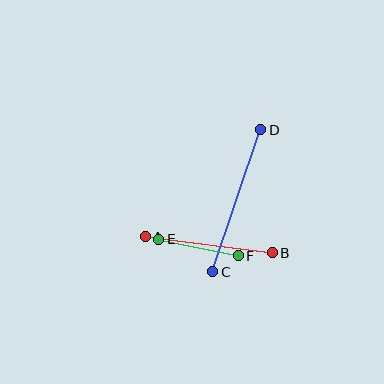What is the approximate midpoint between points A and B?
The midpoint is at approximately (209, 245) pixels.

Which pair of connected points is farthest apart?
Points C and D are farthest apart.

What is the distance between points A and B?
The distance is approximately 128 pixels.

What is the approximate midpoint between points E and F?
The midpoint is at approximately (199, 248) pixels.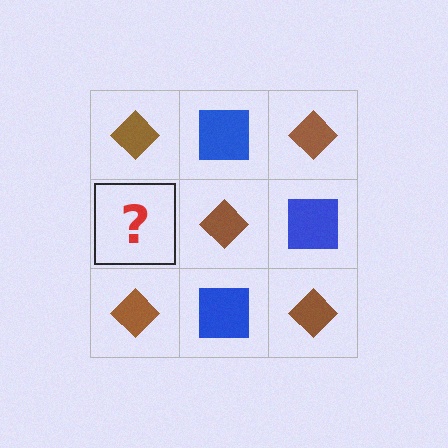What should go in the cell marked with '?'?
The missing cell should contain a blue square.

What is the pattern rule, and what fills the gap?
The rule is that it alternates brown diamond and blue square in a checkerboard pattern. The gap should be filled with a blue square.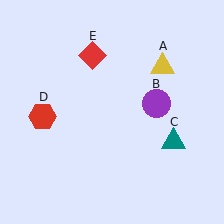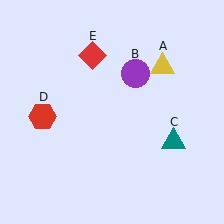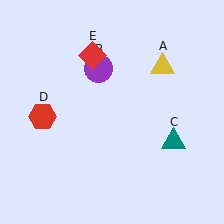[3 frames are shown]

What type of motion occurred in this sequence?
The purple circle (object B) rotated counterclockwise around the center of the scene.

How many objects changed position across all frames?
1 object changed position: purple circle (object B).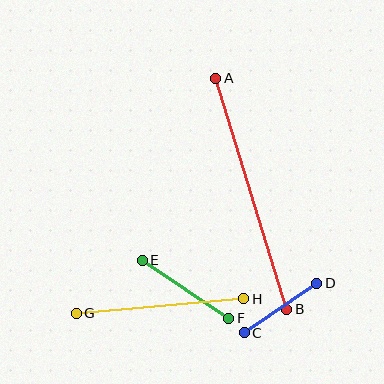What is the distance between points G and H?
The distance is approximately 168 pixels.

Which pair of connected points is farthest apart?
Points A and B are farthest apart.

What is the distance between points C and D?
The distance is approximately 88 pixels.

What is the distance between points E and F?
The distance is approximately 104 pixels.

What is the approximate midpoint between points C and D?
The midpoint is at approximately (280, 308) pixels.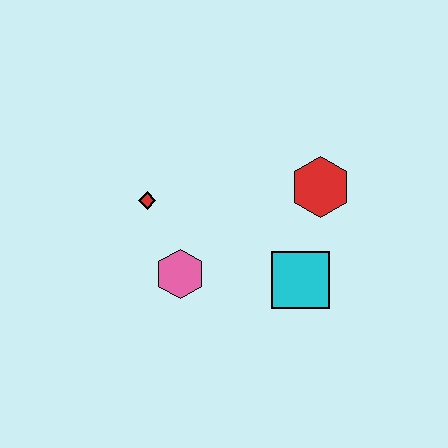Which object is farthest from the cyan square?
The red diamond is farthest from the cyan square.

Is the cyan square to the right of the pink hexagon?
Yes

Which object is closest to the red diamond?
The pink hexagon is closest to the red diamond.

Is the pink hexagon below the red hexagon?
Yes